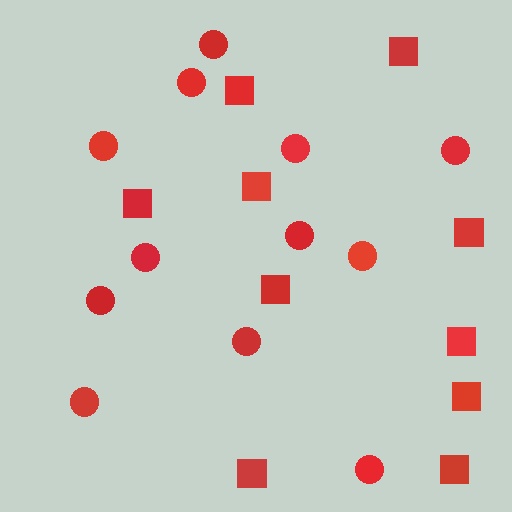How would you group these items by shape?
There are 2 groups: one group of squares (10) and one group of circles (12).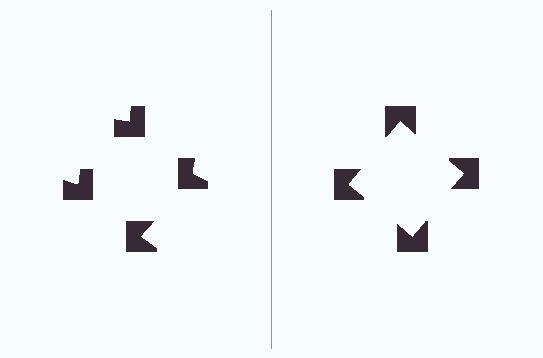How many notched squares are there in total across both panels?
8 — 4 on each side.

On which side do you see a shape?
An illusory square appears on the right side. On the left side the wedge cuts are rotated, so no coherent shape forms.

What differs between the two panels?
The notched squares are positioned identically on both sides; only the wedge orientations differ. On the right they align to a square; on the left they are misaligned.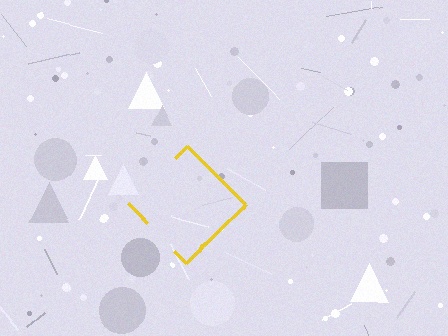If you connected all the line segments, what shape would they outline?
They would outline a diamond.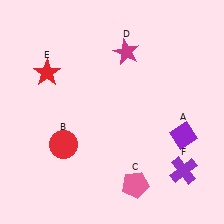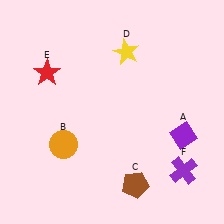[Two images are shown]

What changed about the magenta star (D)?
In Image 1, D is magenta. In Image 2, it changed to yellow.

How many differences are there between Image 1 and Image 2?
There are 3 differences between the two images.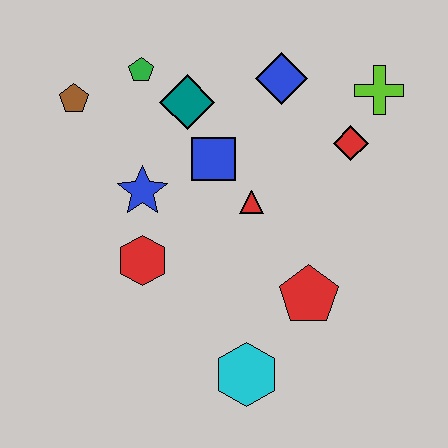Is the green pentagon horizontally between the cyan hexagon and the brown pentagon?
Yes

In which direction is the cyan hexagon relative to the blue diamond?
The cyan hexagon is below the blue diamond.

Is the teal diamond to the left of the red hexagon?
No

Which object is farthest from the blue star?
The lime cross is farthest from the blue star.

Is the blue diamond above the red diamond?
Yes